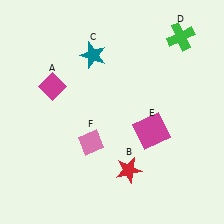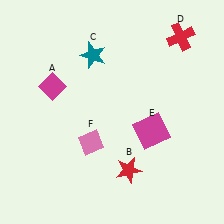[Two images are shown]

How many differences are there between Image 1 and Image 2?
There is 1 difference between the two images.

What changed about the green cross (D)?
In Image 1, D is green. In Image 2, it changed to red.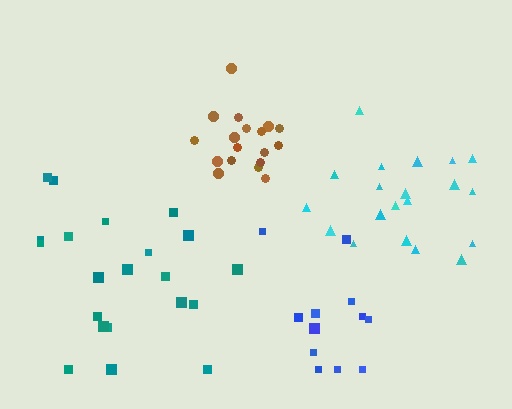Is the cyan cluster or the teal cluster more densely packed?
Cyan.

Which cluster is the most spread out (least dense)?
Teal.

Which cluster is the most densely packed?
Brown.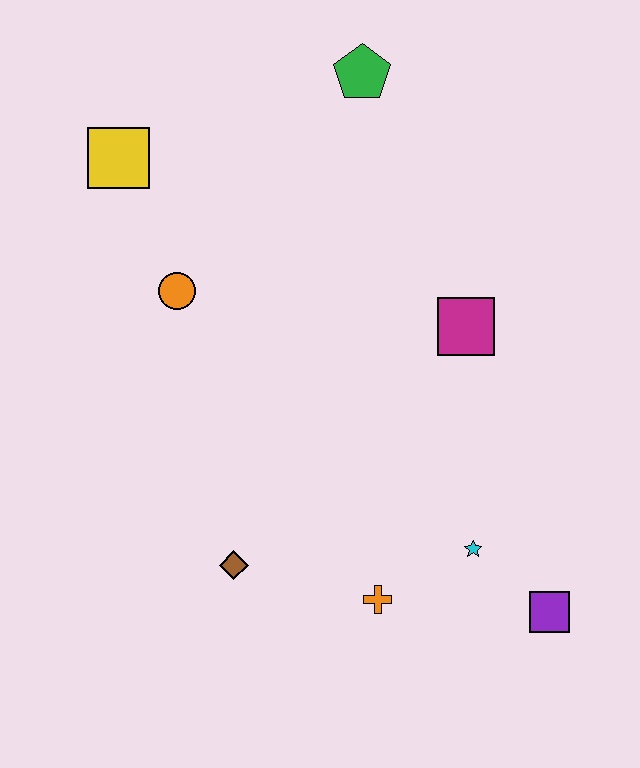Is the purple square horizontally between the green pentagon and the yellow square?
No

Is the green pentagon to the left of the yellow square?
No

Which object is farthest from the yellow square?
The purple square is farthest from the yellow square.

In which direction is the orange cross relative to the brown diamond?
The orange cross is to the right of the brown diamond.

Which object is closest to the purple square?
The cyan star is closest to the purple square.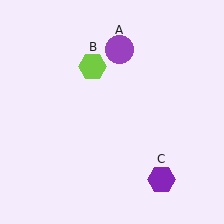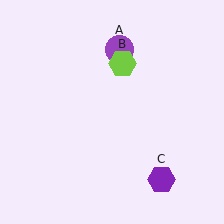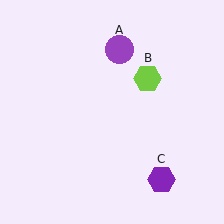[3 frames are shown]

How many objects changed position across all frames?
1 object changed position: lime hexagon (object B).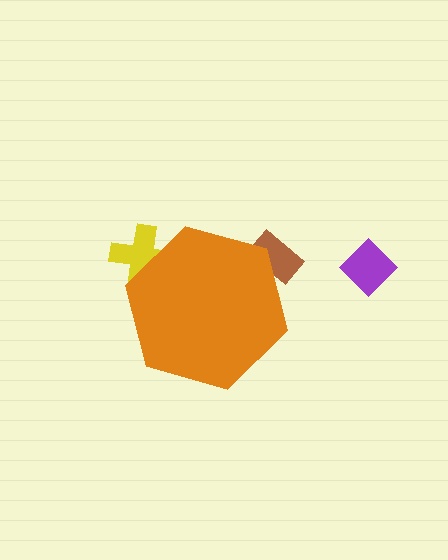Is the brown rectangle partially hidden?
Yes, the brown rectangle is partially hidden behind the orange hexagon.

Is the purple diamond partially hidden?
No, the purple diamond is fully visible.